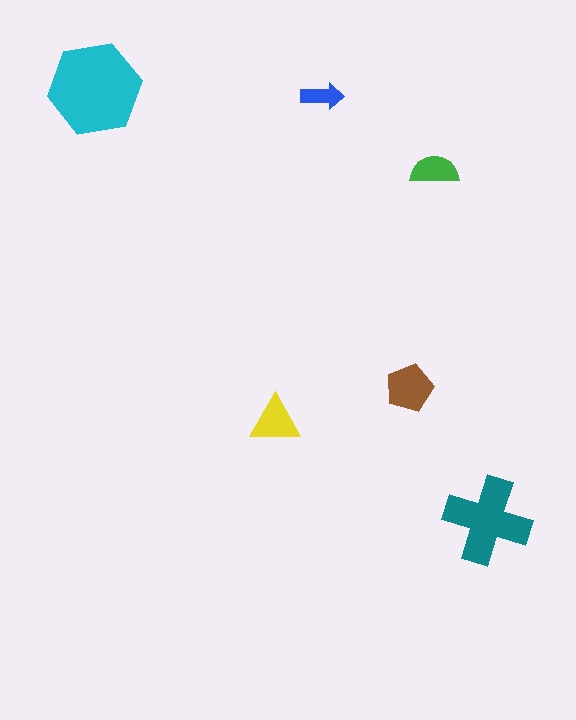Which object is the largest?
The cyan hexagon.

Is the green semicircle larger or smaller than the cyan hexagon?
Smaller.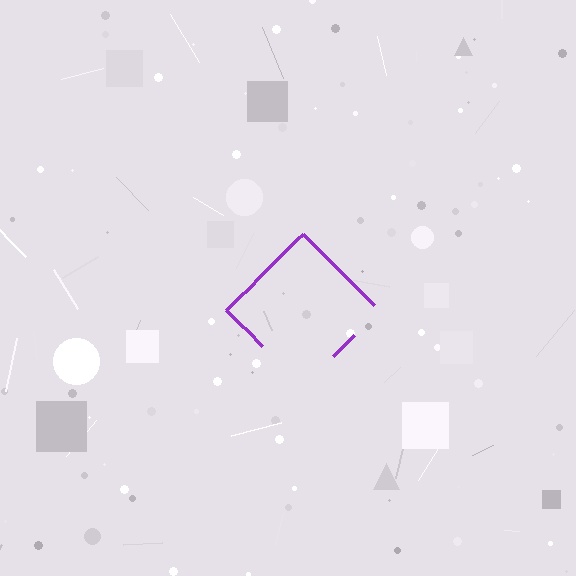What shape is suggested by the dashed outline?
The dashed outline suggests a diamond.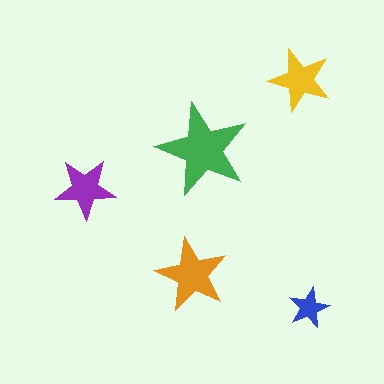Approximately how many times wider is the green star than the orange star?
About 1.5 times wider.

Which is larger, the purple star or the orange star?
The orange one.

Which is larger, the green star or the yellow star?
The green one.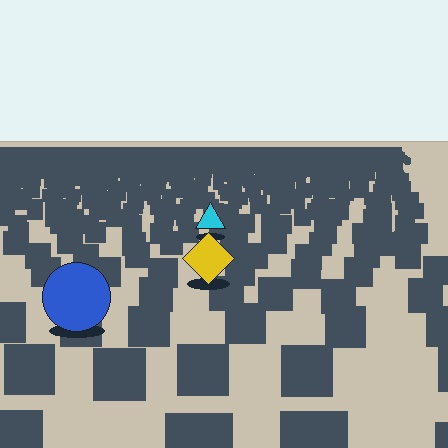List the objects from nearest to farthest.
From nearest to farthest: the blue circle, the yellow diamond, the cyan triangle.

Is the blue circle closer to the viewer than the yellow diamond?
Yes. The blue circle is closer — you can tell from the texture gradient: the ground texture is coarser near it.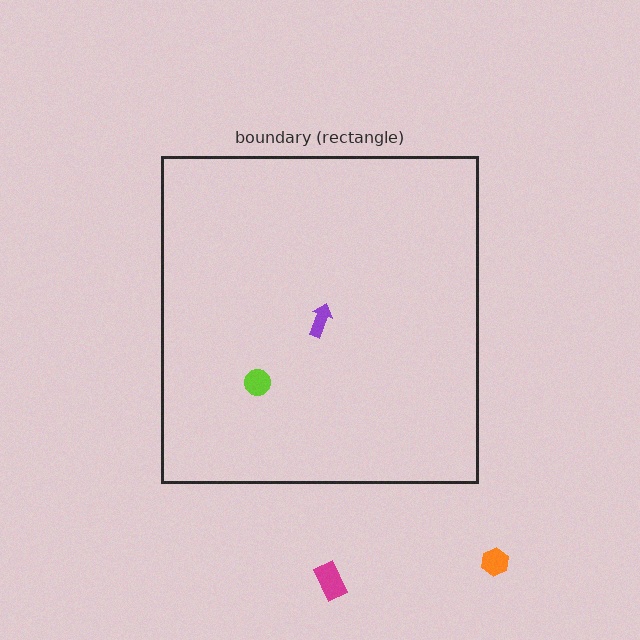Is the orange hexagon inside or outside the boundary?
Outside.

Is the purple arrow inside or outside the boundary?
Inside.